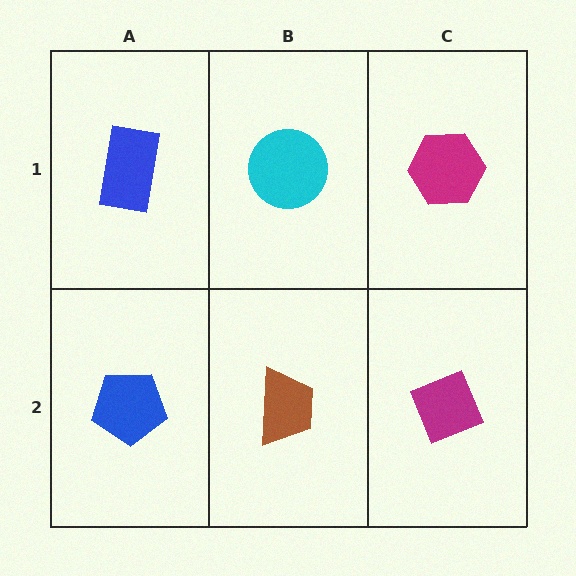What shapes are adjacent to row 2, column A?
A blue rectangle (row 1, column A), a brown trapezoid (row 2, column B).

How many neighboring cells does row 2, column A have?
2.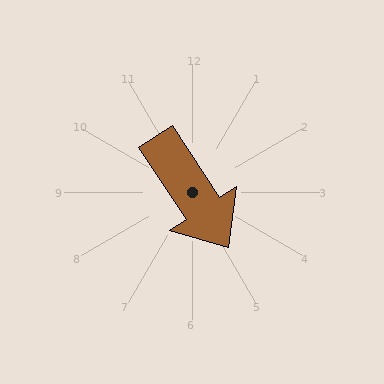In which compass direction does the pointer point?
Southeast.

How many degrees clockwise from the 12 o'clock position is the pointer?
Approximately 147 degrees.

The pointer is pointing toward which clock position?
Roughly 5 o'clock.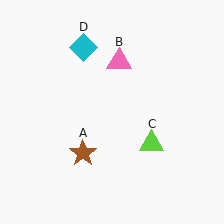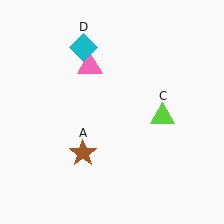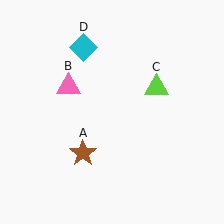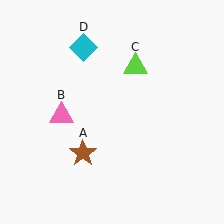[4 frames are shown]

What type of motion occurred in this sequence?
The pink triangle (object B), lime triangle (object C) rotated counterclockwise around the center of the scene.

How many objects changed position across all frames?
2 objects changed position: pink triangle (object B), lime triangle (object C).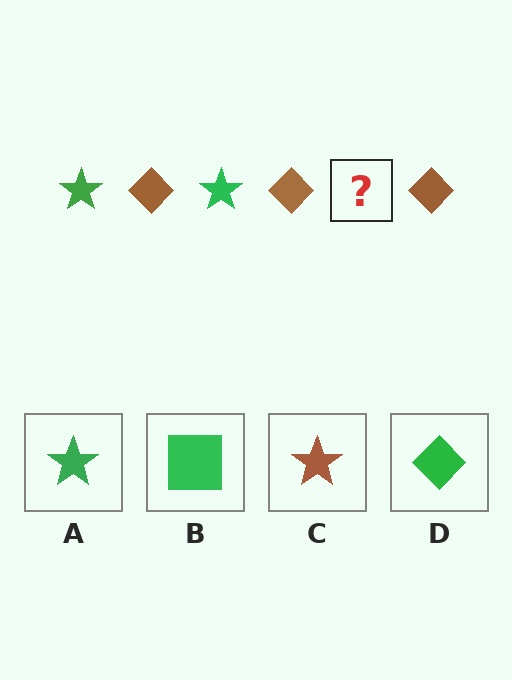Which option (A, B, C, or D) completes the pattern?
A.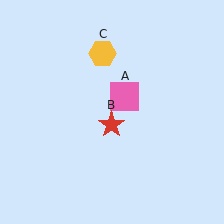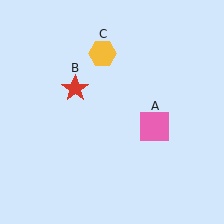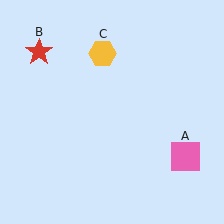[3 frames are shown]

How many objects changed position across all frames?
2 objects changed position: pink square (object A), red star (object B).